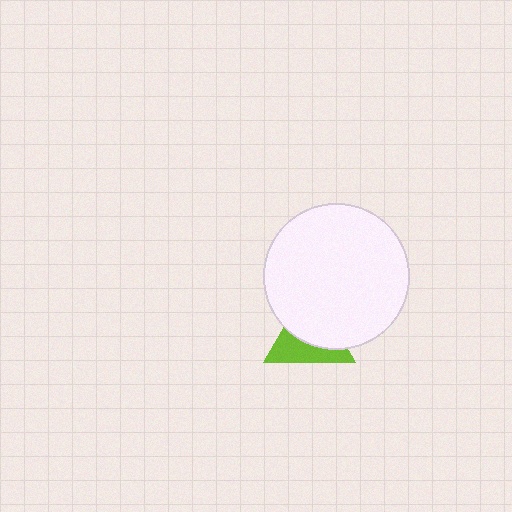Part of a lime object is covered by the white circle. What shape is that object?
It is a triangle.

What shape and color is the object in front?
The object in front is a white circle.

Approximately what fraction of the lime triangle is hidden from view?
Roughly 55% of the lime triangle is hidden behind the white circle.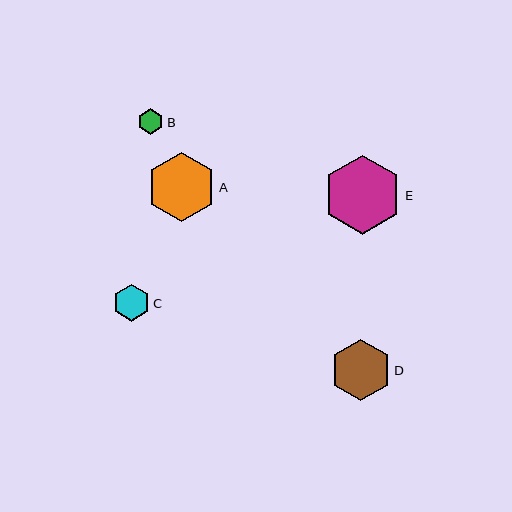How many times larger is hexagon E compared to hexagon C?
Hexagon E is approximately 2.1 times the size of hexagon C.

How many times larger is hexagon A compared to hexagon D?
Hexagon A is approximately 1.1 times the size of hexagon D.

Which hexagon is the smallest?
Hexagon B is the smallest with a size of approximately 26 pixels.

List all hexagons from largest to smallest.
From largest to smallest: E, A, D, C, B.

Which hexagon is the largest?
Hexagon E is the largest with a size of approximately 79 pixels.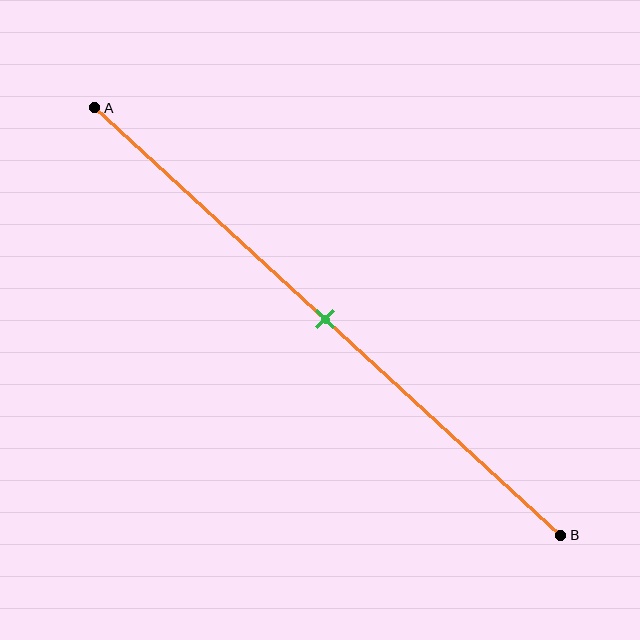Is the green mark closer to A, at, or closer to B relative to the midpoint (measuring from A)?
The green mark is approximately at the midpoint of segment AB.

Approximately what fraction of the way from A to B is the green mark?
The green mark is approximately 50% of the way from A to B.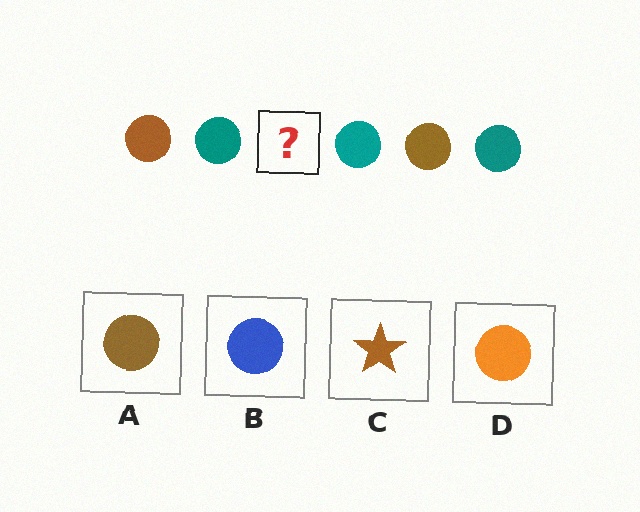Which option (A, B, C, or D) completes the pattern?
A.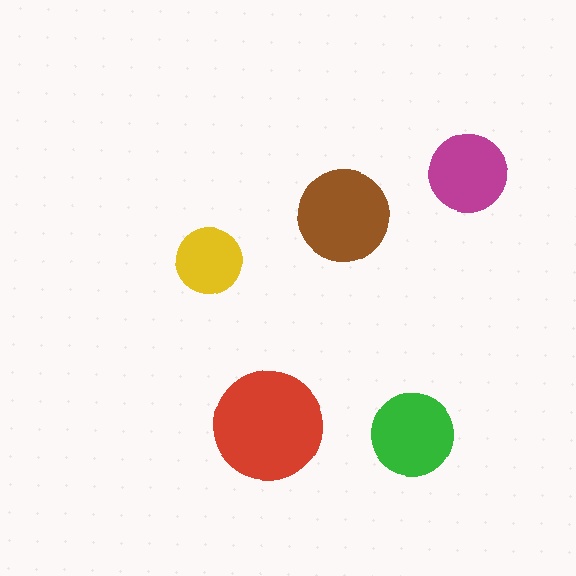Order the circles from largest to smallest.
the red one, the brown one, the green one, the magenta one, the yellow one.